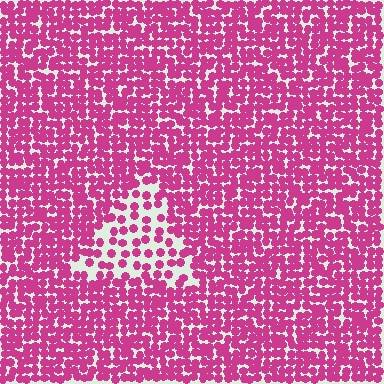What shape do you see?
I see a triangle.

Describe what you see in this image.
The image contains small magenta elements arranged at two different densities. A triangle-shaped region is visible where the elements are less densely packed than the surrounding area.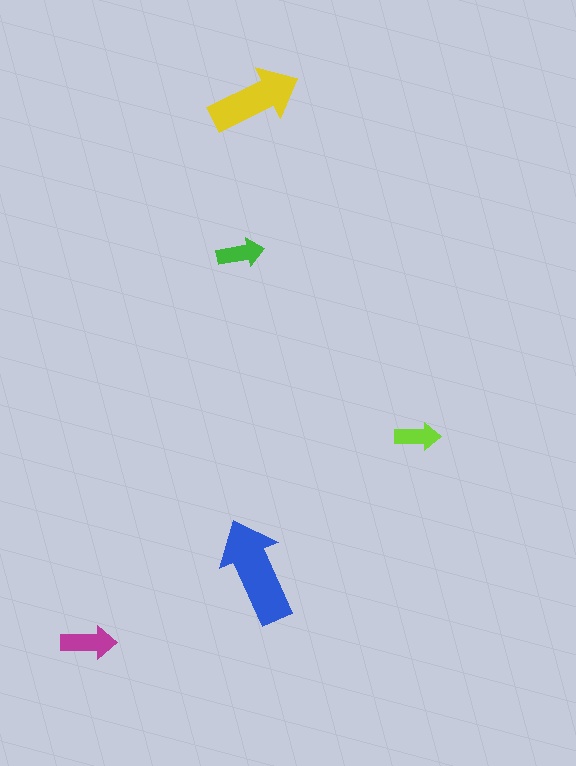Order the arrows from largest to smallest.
the blue one, the yellow one, the magenta one, the green one, the lime one.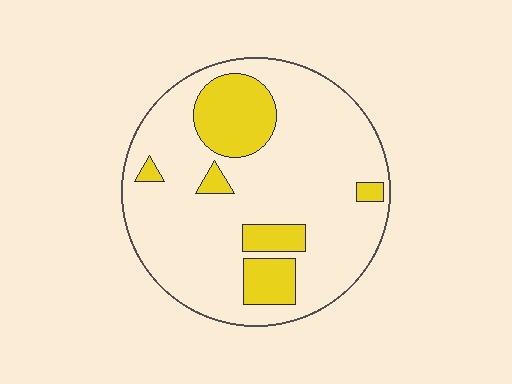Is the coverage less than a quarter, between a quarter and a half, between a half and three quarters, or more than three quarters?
Less than a quarter.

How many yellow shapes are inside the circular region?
6.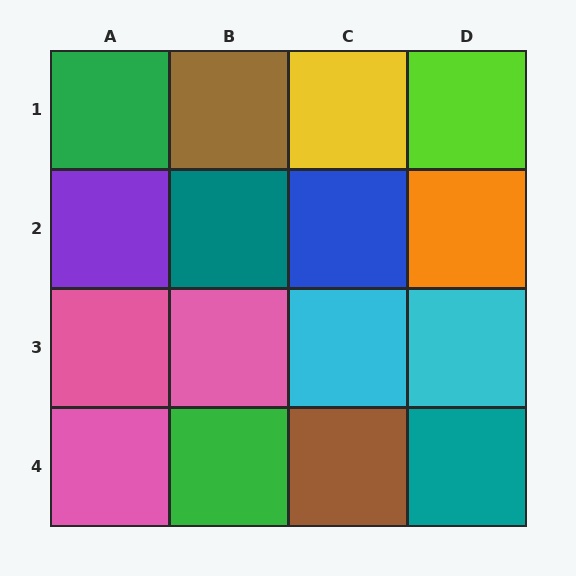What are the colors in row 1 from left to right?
Green, brown, yellow, lime.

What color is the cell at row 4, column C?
Brown.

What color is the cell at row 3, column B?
Pink.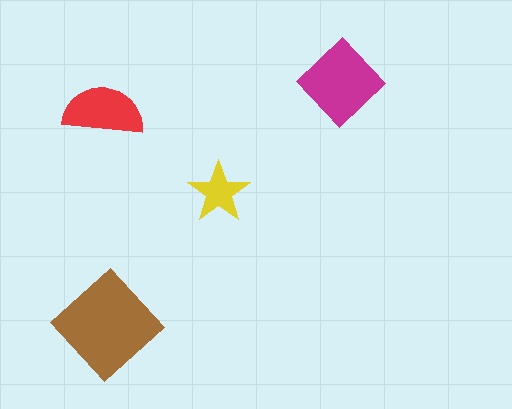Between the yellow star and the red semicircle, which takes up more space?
The red semicircle.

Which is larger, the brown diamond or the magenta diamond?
The brown diamond.